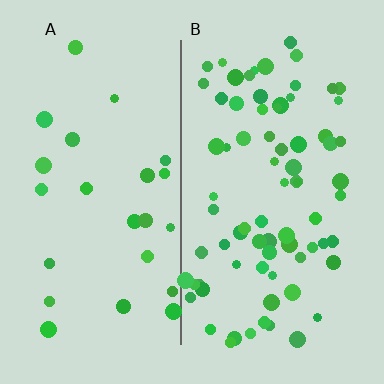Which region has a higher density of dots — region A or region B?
B (the right).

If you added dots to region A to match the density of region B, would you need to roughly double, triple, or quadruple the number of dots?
Approximately triple.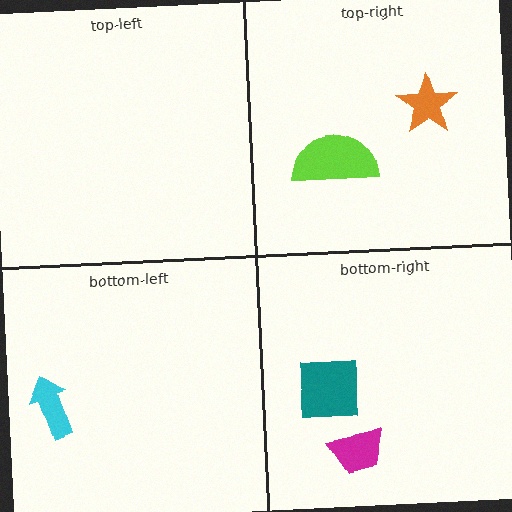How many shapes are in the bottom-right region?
2.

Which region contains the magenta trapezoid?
The bottom-right region.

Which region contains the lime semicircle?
The top-right region.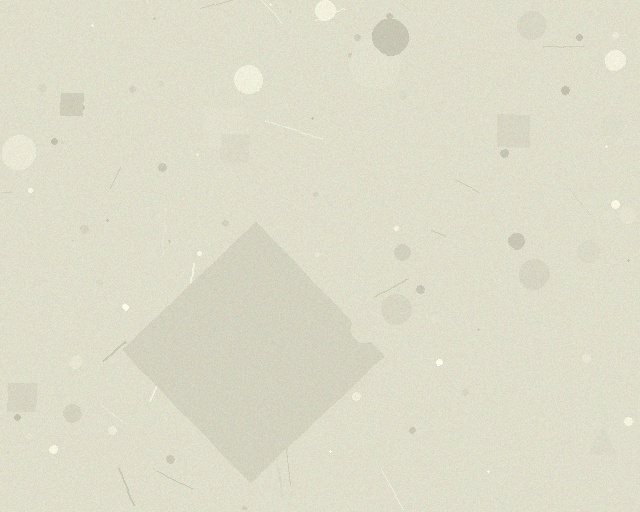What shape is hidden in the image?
A diamond is hidden in the image.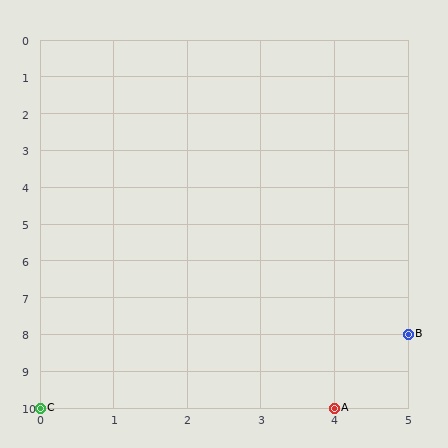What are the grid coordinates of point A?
Point A is at grid coordinates (4, 10).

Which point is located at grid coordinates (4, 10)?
Point A is at (4, 10).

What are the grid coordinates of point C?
Point C is at grid coordinates (0, 10).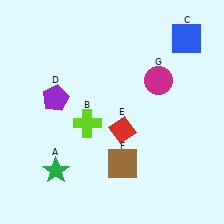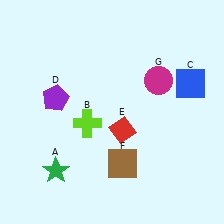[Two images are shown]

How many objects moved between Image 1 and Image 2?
1 object moved between the two images.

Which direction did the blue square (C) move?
The blue square (C) moved down.